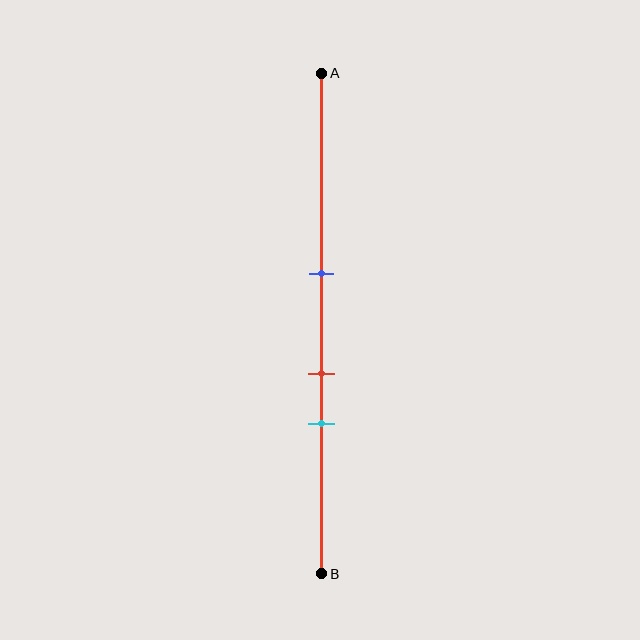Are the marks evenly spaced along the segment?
Yes, the marks are approximately evenly spaced.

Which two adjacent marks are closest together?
The red and cyan marks are the closest adjacent pair.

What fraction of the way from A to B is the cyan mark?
The cyan mark is approximately 70% (0.7) of the way from A to B.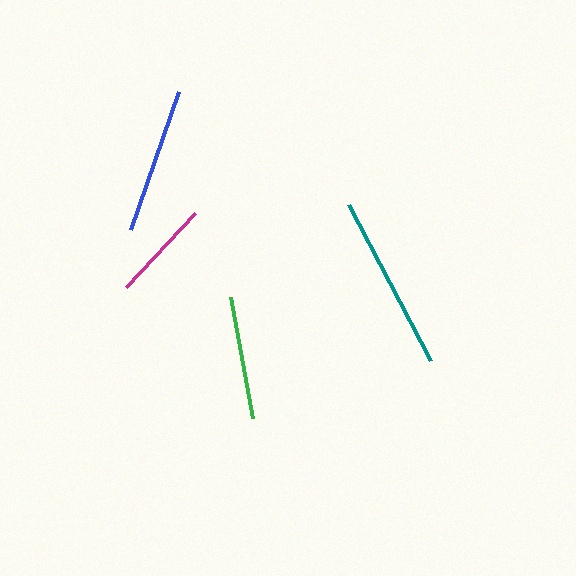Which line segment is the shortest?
The magenta line is the shortest at approximately 101 pixels.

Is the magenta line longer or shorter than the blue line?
The blue line is longer than the magenta line.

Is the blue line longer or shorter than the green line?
The blue line is longer than the green line.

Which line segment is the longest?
The teal line is the longest at approximately 176 pixels.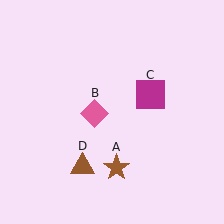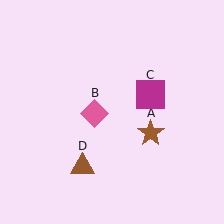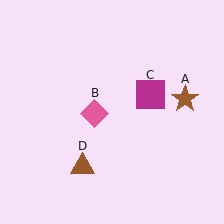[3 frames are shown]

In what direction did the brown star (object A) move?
The brown star (object A) moved up and to the right.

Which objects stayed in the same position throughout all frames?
Pink diamond (object B) and magenta square (object C) and brown triangle (object D) remained stationary.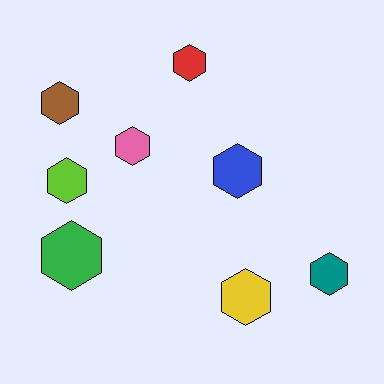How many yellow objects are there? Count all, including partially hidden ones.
There is 1 yellow object.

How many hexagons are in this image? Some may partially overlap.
There are 8 hexagons.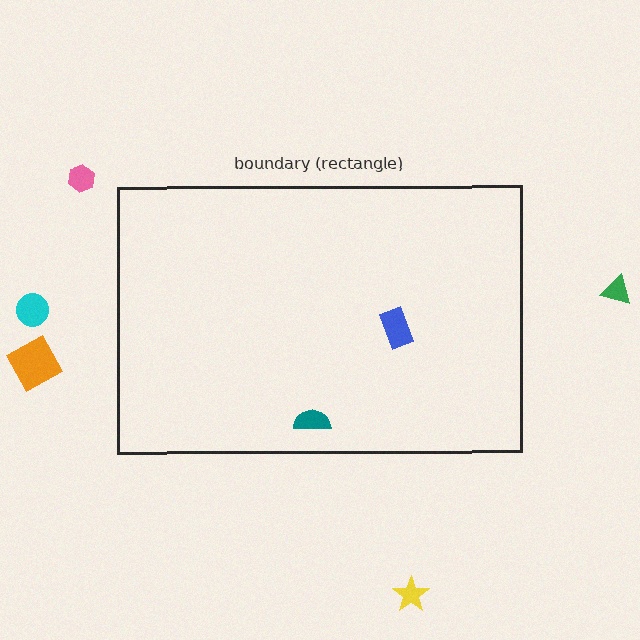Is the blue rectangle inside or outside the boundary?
Inside.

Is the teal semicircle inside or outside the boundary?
Inside.